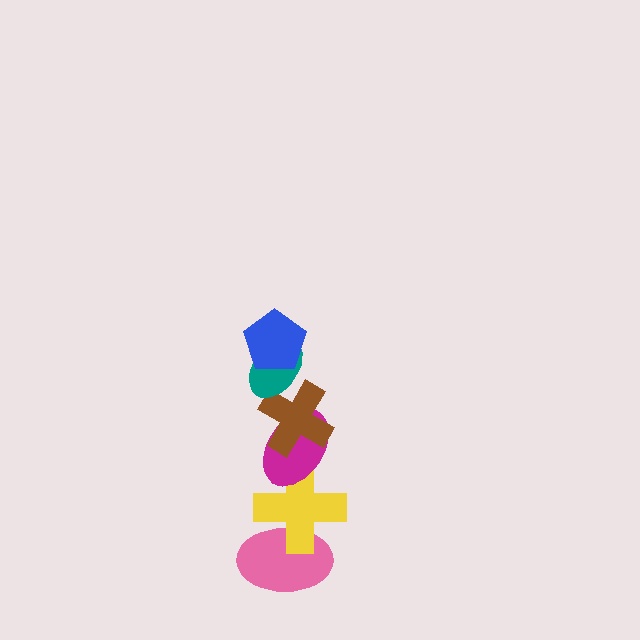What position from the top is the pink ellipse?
The pink ellipse is 6th from the top.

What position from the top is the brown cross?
The brown cross is 3rd from the top.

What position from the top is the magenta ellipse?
The magenta ellipse is 4th from the top.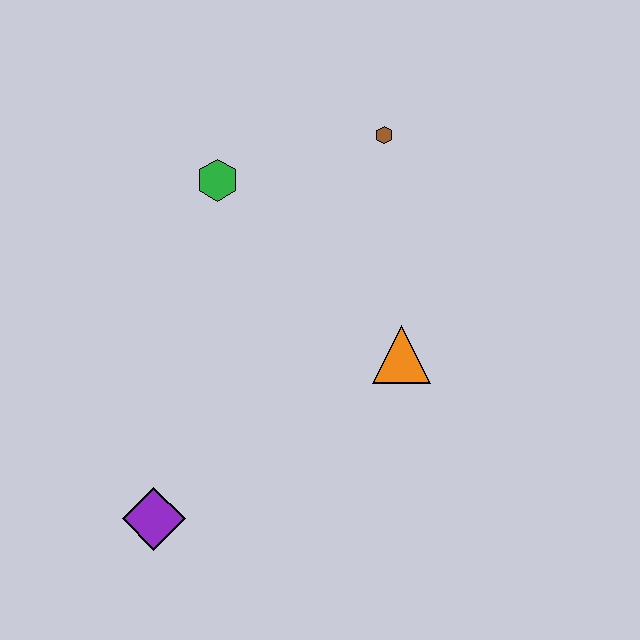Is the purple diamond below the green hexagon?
Yes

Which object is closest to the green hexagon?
The brown hexagon is closest to the green hexagon.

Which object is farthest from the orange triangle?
The purple diamond is farthest from the orange triangle.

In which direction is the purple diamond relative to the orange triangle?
The purple diamond is to the left of the orange triangle.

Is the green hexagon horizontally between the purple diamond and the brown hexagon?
Yes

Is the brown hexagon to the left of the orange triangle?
Yes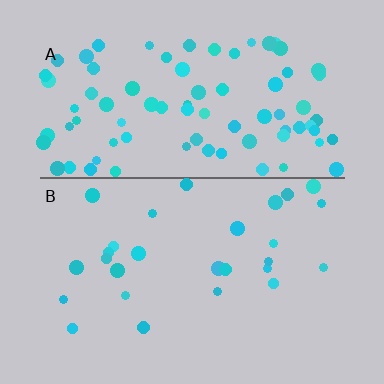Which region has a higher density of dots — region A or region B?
A (the top).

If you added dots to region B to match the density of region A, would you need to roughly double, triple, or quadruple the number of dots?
Approximately triple.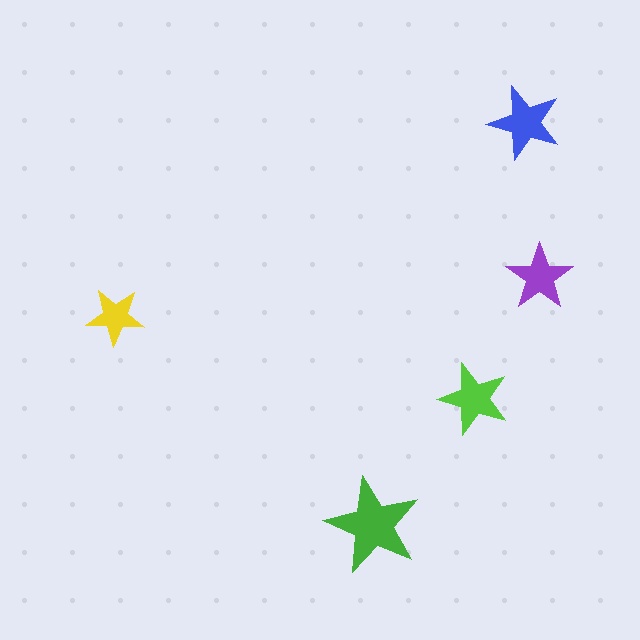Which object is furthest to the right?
The purple star is rightmost.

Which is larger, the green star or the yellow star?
The green one.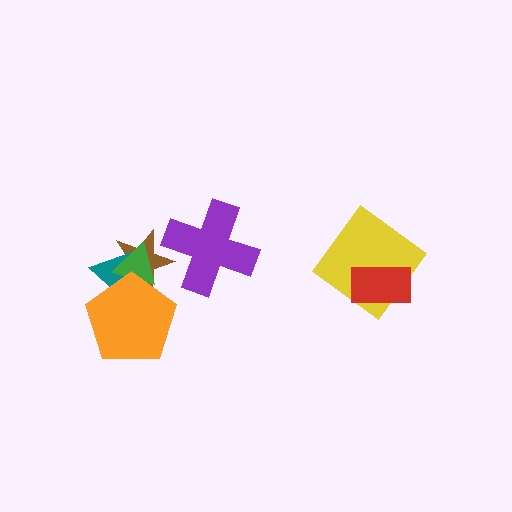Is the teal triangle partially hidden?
Yes, it is partially covered by another shape.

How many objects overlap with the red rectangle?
1 object overlaps with the red rectangle.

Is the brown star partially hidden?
Yes, it is partially covered by another shape.